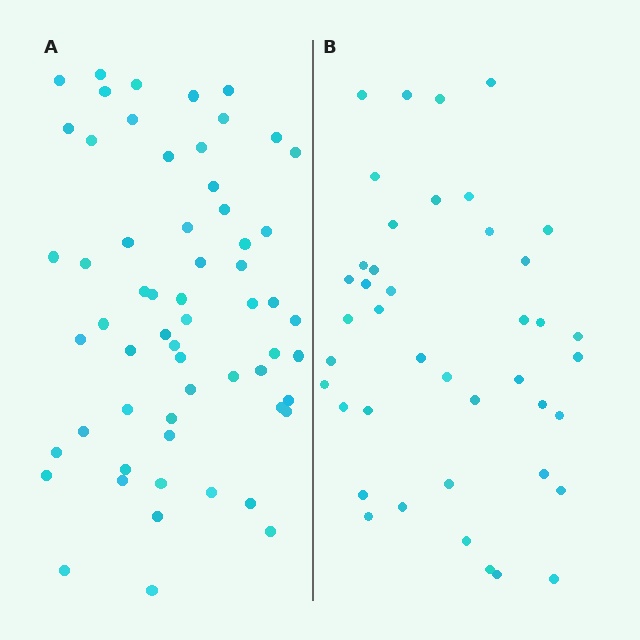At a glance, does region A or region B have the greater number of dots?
Region A (the left region) has more dots.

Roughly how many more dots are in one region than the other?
Region A has approximately 20 more dots than region B.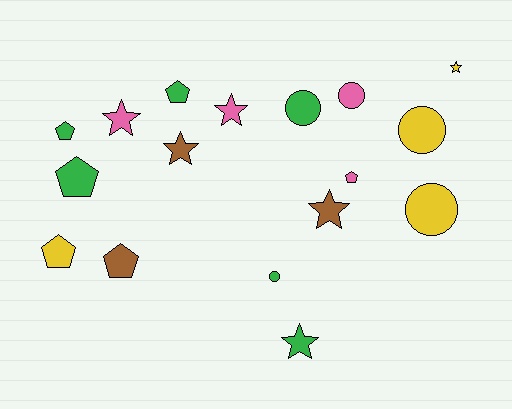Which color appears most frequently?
Green, with 6 objects.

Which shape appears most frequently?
Pentagon, with 6 objects.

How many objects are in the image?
There are 17 objects.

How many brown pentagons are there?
There is 1 brown pentagon.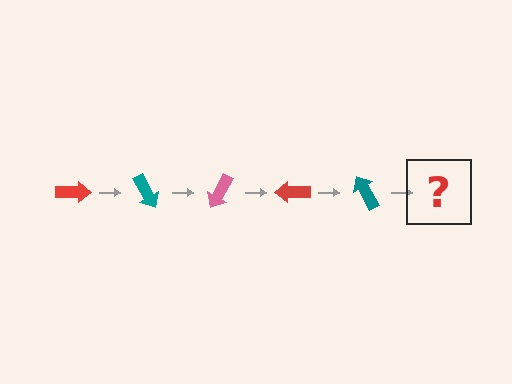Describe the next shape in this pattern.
It should be a pink arrow, rotated 300 degrees from the start.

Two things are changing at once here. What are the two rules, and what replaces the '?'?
The two rules are that it rotates 60 degrees each step and the color cycles through red, teal, and pink. The '?' should be a pink arrow, rotated 300 degrees from the start.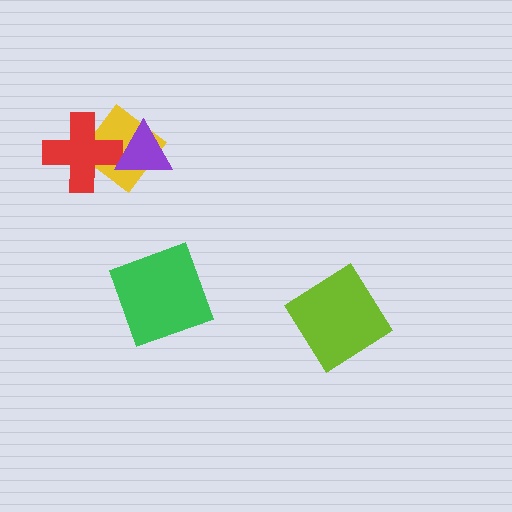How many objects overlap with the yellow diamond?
2 objects overlap with the yellow diamond.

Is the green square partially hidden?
No, no other shape covers it.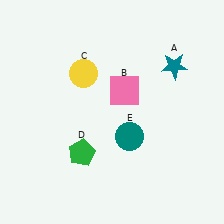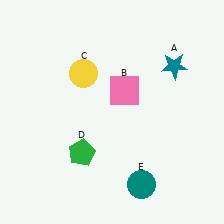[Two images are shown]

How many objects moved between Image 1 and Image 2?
1 object moved between the two images.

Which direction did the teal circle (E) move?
The teal circle (E) moved down.